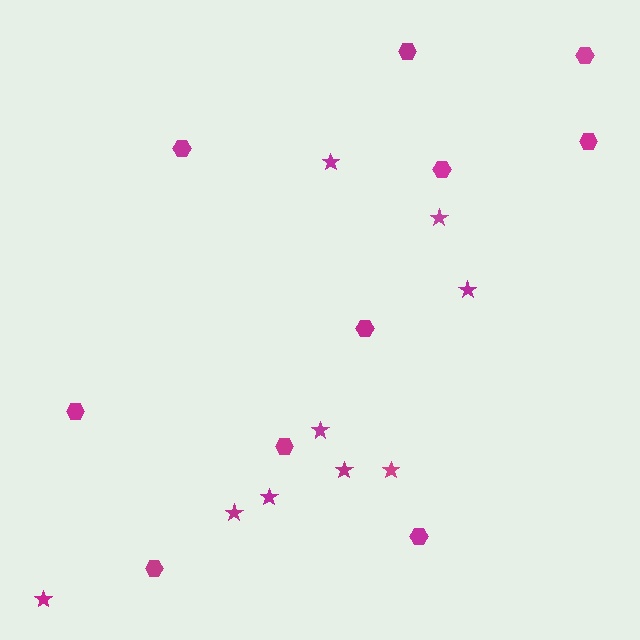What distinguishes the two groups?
There are 2 groups: one group of stars (9) and one group of hexagons (10).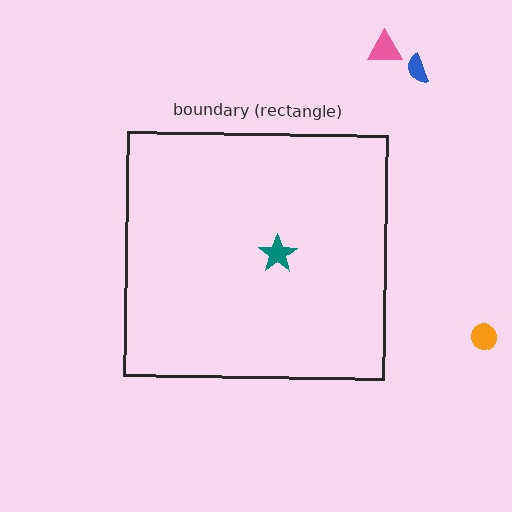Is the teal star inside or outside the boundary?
Inside.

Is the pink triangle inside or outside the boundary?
Outside.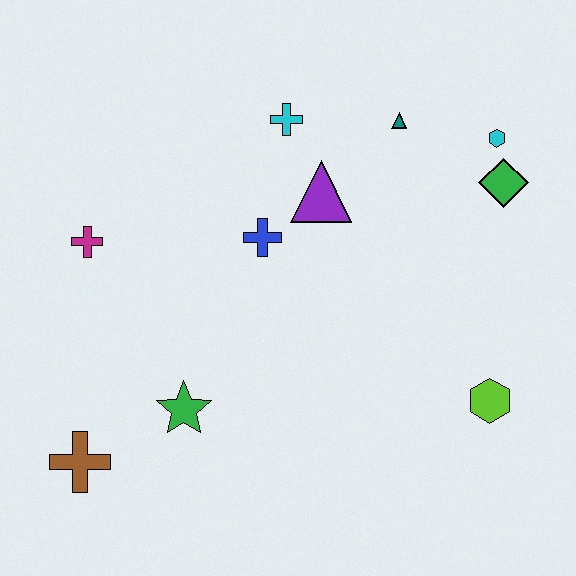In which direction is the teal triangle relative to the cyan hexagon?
The teal triangle is to the left of the cyan hexagon.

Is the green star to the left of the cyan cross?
Yes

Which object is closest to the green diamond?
The cyan hexagon is closest to the green diamond.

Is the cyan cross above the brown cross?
Yes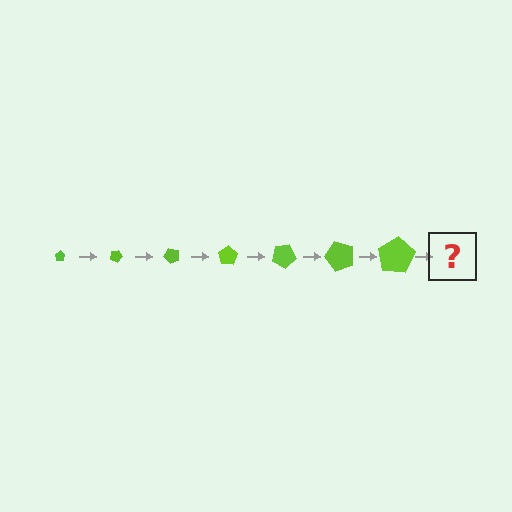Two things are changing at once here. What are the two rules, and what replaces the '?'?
The two rules are that the pentagon grows larger each step and it rotates 25 degrees each step. The '?' should be a pentagon, larger than the previous one and rotated 175 degrees from the start.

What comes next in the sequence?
The next element should be a pentagon, larger than the previous one and rotated 175 degrees from the start.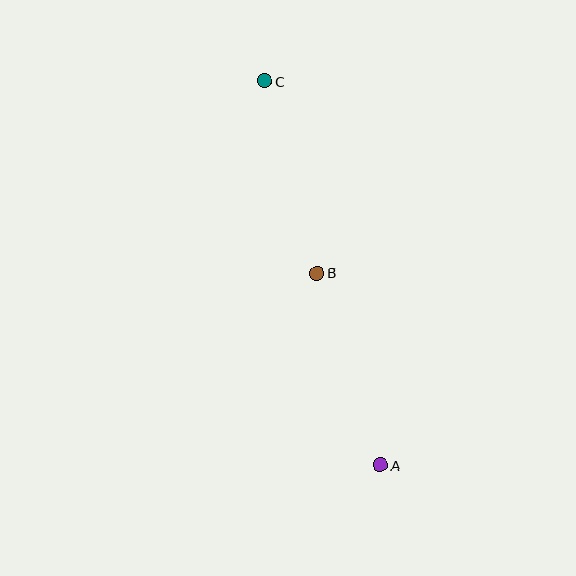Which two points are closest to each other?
Points B and C are closest to each other.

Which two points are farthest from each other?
Points A and C are farthest from each other.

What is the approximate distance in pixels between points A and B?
The distance between A and B is approximately 202 pixels.